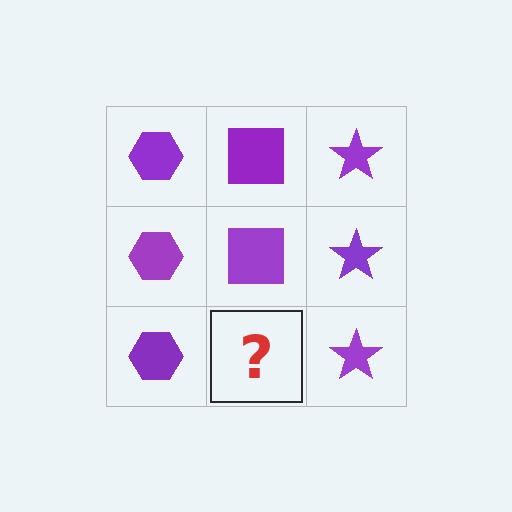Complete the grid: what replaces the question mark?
The question mark should be replaced with a purple square.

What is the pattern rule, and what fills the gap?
The rule is that each column has a consistent shape. The gap should be filled with a purple square.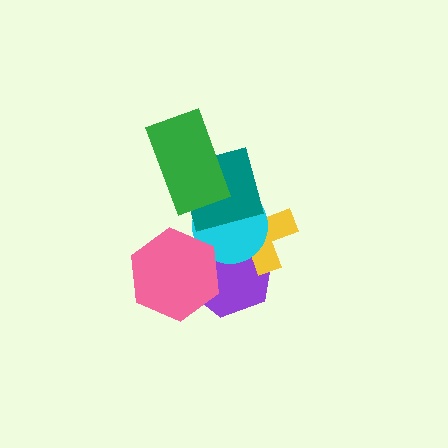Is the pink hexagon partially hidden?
No, no other shape covers it.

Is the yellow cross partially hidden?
Yes, it is partially covered by another shape.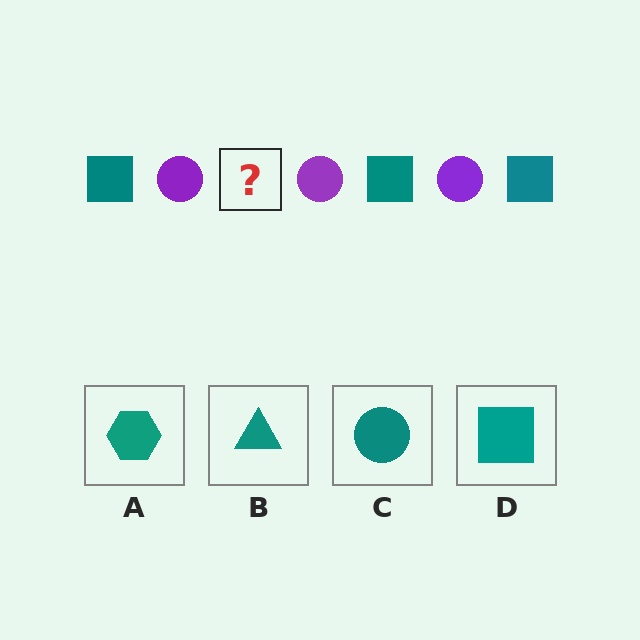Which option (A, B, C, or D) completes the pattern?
D.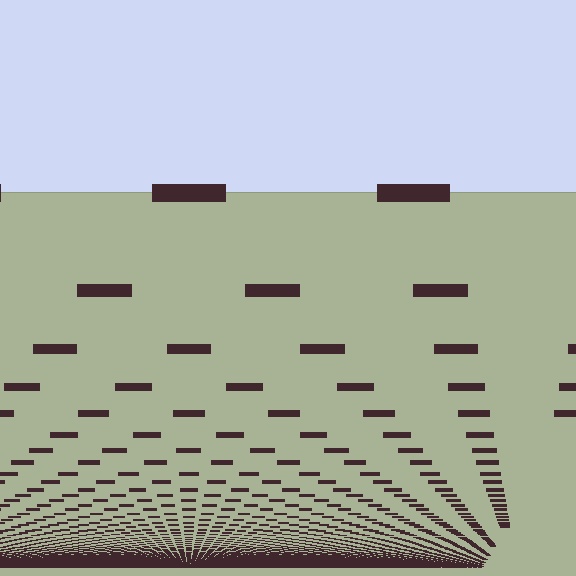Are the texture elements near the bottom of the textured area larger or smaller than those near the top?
Smaller. The gradient is inverted — elements near the bottom are smaller and denser.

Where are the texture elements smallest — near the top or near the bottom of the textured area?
Near the bottom.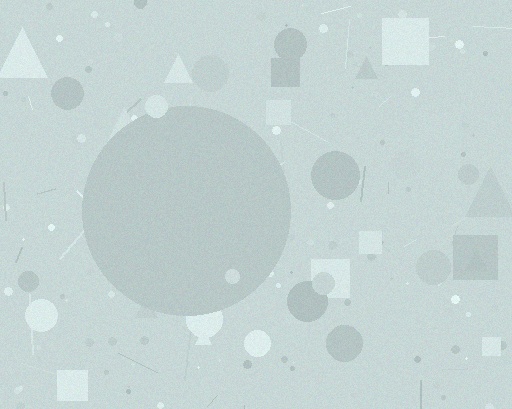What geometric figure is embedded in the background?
A circle is embedded in the background.